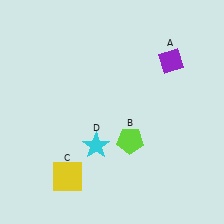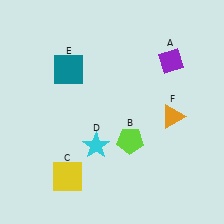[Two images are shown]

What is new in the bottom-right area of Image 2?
An orange triangle (F) was added in the bottom-right area of Image 2.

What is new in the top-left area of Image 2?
A teal square (E) was added in the top-left area of Image 2.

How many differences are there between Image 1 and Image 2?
There are 2 differences between the two images.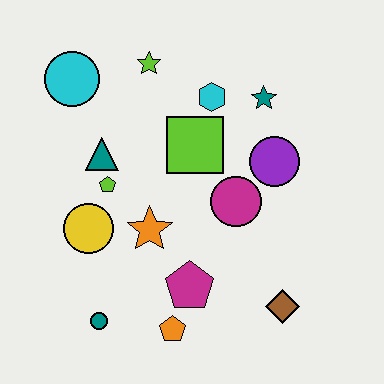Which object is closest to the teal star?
The cyan hexagon is closest to the teal star.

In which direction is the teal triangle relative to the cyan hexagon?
The teal triangle is to the left of the cyan hexagon.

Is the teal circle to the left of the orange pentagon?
Yes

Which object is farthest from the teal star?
The teal circle is farthest from the teal star.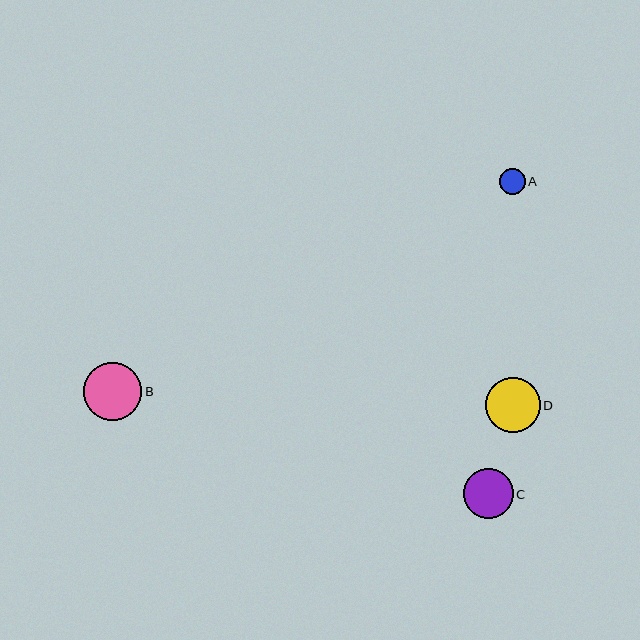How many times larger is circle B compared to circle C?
Circle B is approximately 1.2 times the size of circle C.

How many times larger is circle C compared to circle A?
Circle C is approximately 1.9 times the size of circle A.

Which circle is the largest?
Circle B is the largest with a size of approximately 58 pixels.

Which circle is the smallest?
Circle A is the smallest with a size of approximately 26 pixels.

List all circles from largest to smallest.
From largest to smallest: B, D, C, A.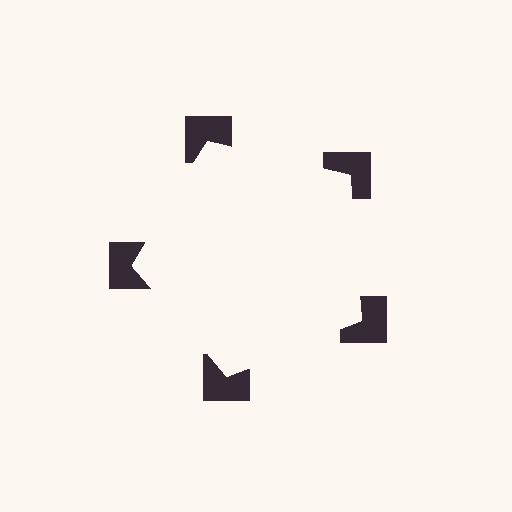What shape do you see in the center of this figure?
An illusory pentagon — its edges are inferred from the aligned wedge cuts in the notched squares, not physically drawn.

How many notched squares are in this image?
There are 5 — one at each vertex of the illusory pentagon.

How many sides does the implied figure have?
5 sides.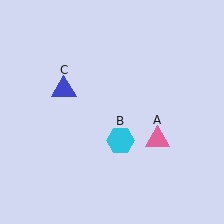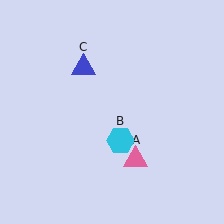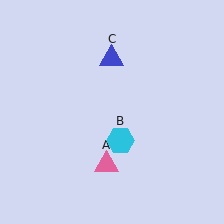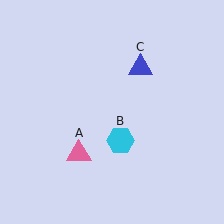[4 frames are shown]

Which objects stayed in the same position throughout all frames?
Cyan hexagon (object B) remained stationary.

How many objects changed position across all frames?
2 objects changed position: pink triangle (object A), blue triangle (object C).